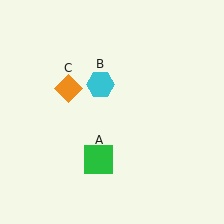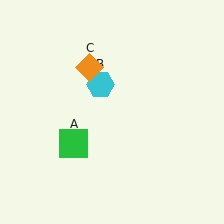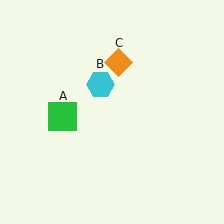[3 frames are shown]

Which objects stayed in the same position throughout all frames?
Cyan hexagon (object B) remained stationary.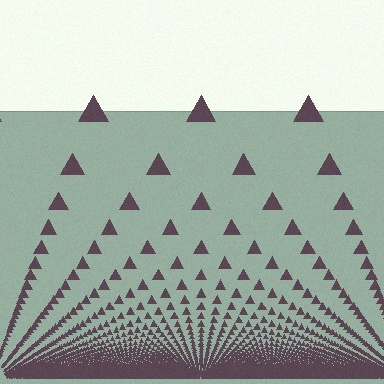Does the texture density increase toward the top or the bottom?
Density increases toward the bottom.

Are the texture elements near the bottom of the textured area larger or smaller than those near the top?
Smaller. The gradient is inverted — elements near the bottom are smaller and denser.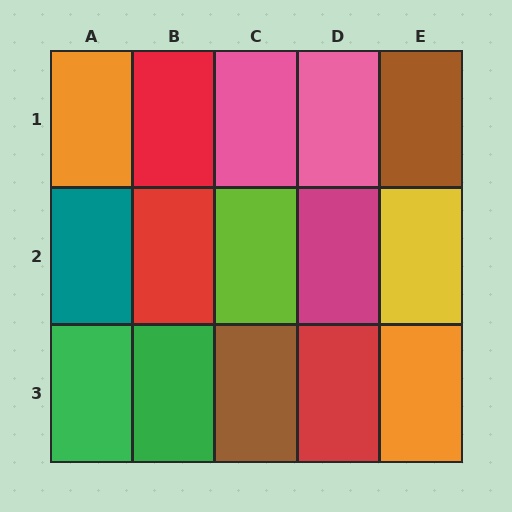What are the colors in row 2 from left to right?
Teal, red, lime, magenta, yellow.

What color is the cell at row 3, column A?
Green.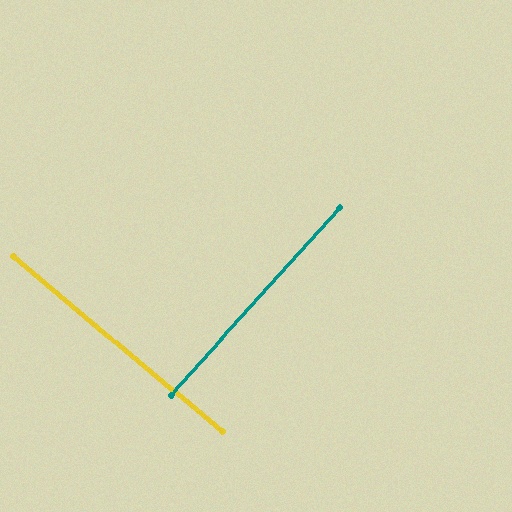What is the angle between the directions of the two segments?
Approximately 88 degrees.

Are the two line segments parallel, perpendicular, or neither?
Perpendicular — they meet at approximately 88°.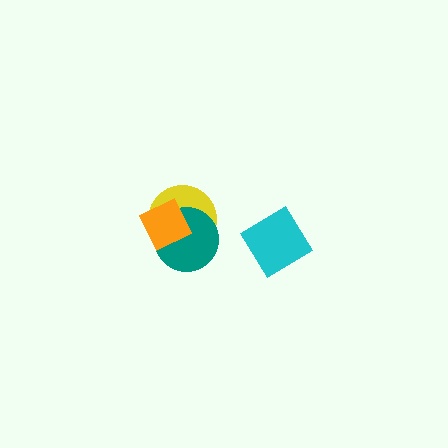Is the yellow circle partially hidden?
Yes, it is partially covered by another shape.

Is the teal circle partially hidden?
Yes, it is partially covered by another shape.